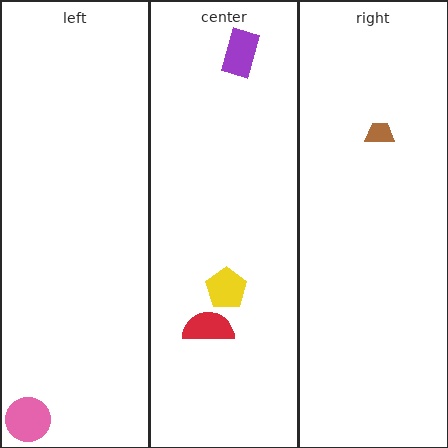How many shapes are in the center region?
3.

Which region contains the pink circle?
The left region.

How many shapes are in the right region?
1.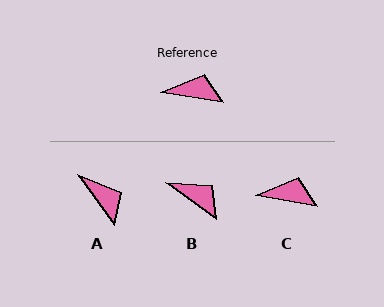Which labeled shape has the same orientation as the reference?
C.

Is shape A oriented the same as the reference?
No, it is off by about 44 degrees.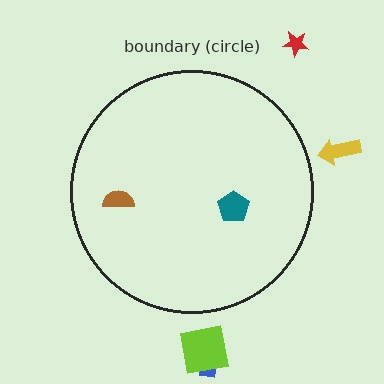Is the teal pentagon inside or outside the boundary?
Inside.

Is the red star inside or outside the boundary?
Outside.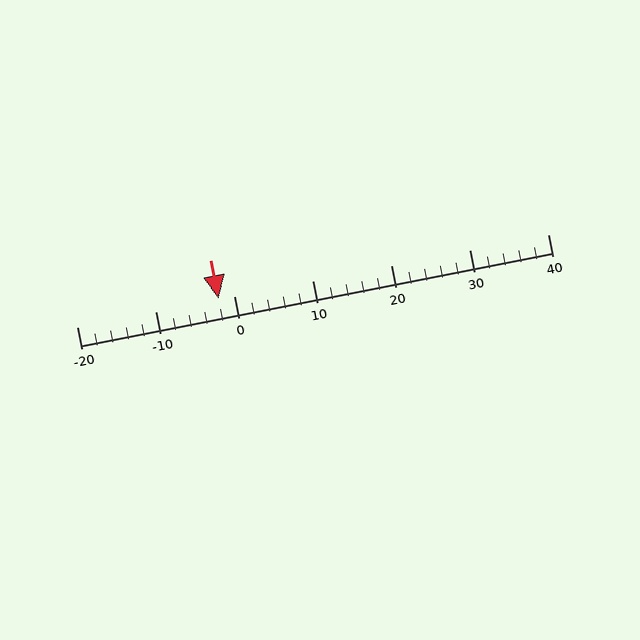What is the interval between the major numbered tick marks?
The major tick marks are spaced 10 units apart.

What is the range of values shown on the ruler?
The ruler shows values from -20 to 40.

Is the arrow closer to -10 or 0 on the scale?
The arrow is closer to 0.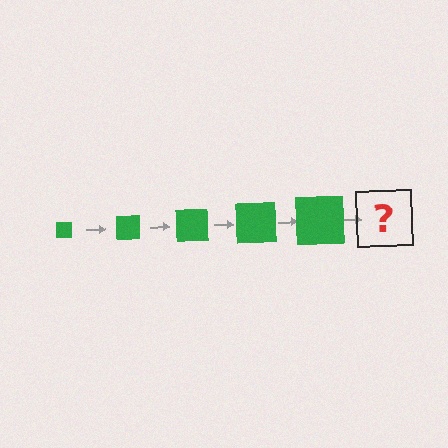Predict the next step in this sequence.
The next step is a green square, larger than the previous one.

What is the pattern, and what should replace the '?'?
The pattern is that the square gets progressively larger each step. The '?' should be a green square, larger than the previous one.